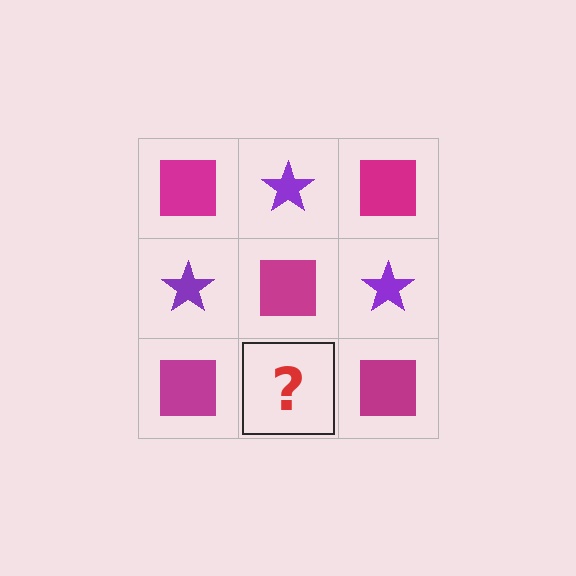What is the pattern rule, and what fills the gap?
The rule is that it alternates magenta square and purple star in a checkerboard pattern. The gap should be filled with a purple star.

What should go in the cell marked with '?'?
The missing cell should contain a purple star.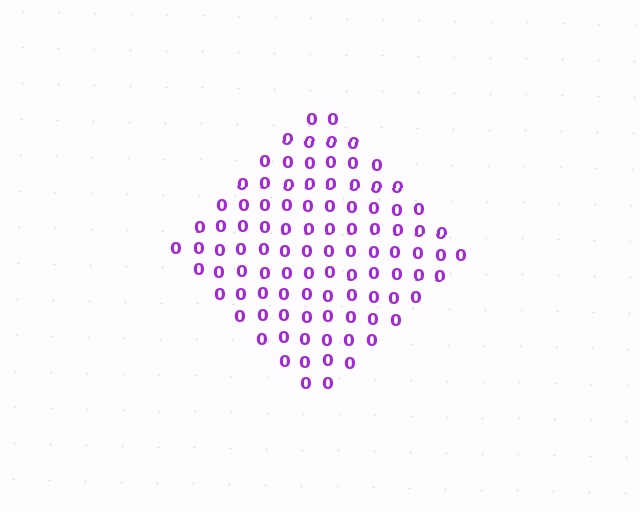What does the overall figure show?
The overall figure shows a diamond.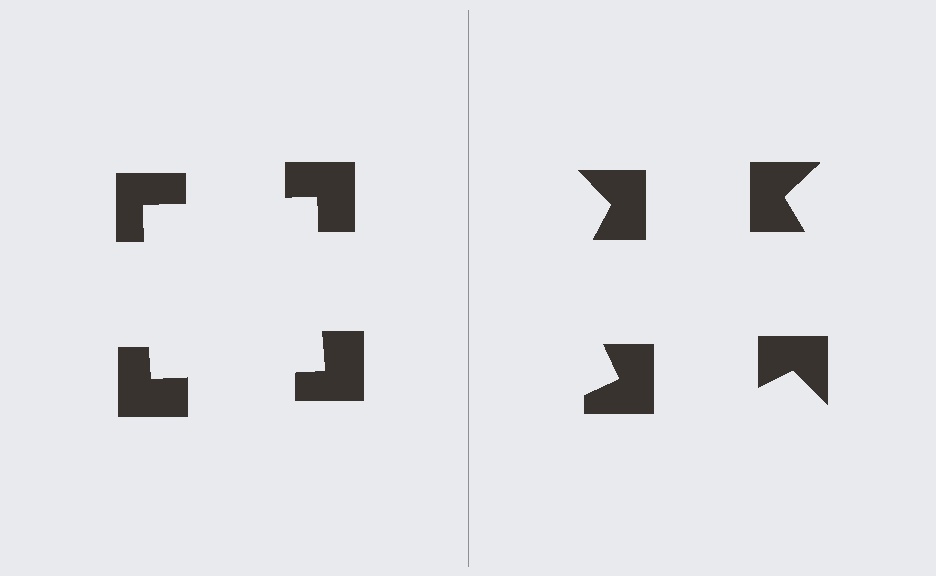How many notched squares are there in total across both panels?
8 — 4 on each side.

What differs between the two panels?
The notched squares are positioned identically on both sides; only the wedge orientations differ. On the left they align to a square; on the right they are misaligned.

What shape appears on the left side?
An illusory square.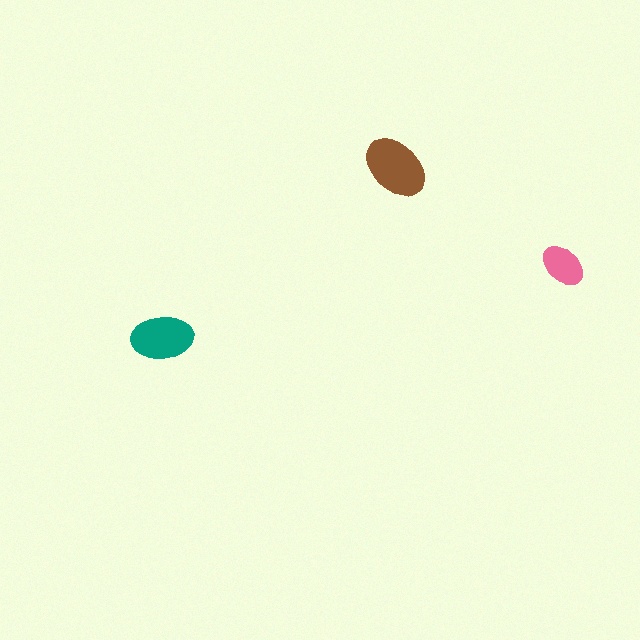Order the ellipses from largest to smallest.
the brown one, the teal one, the pink one.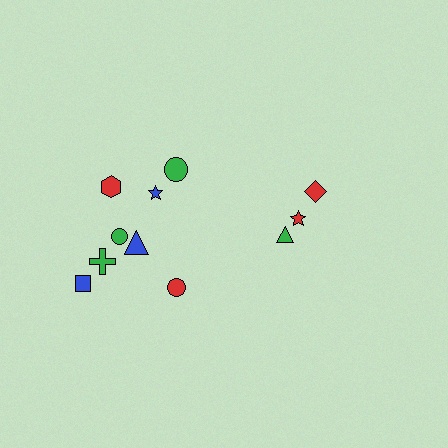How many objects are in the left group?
There are 8 objects.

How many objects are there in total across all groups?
There are 11 objects.